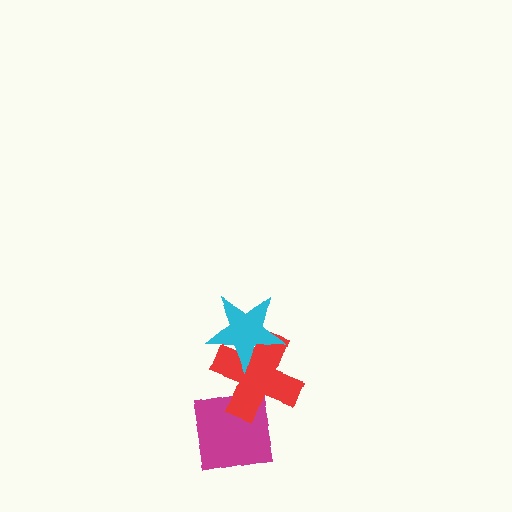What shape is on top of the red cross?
The cyan star is on top of the red cross.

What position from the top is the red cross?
The red cross is 2nd from the top.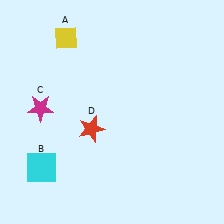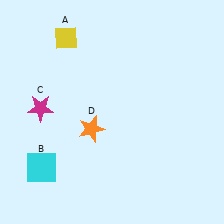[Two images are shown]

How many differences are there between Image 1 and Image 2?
There is 1 difference between the two images.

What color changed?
The star (D) changed from red in Image 1 to orange in Image 2.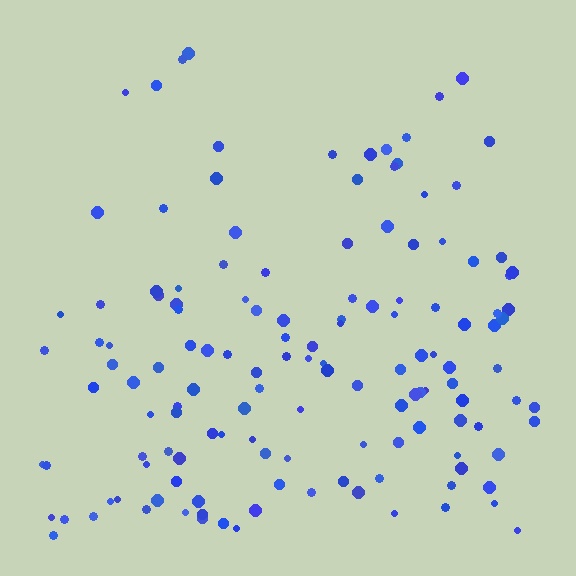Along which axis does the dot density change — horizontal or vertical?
Vertical.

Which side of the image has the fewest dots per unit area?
The top.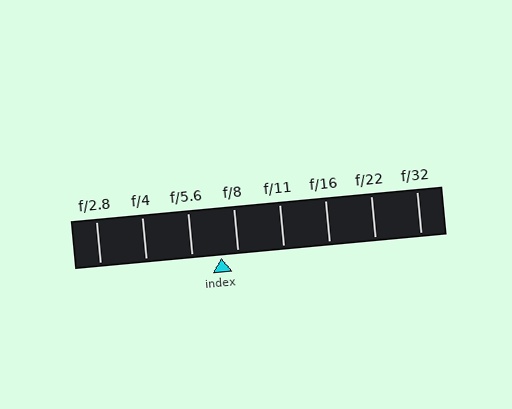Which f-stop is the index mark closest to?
The index mark is closest to f/8.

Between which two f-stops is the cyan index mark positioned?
The index mark is between f/5.6 and f/8.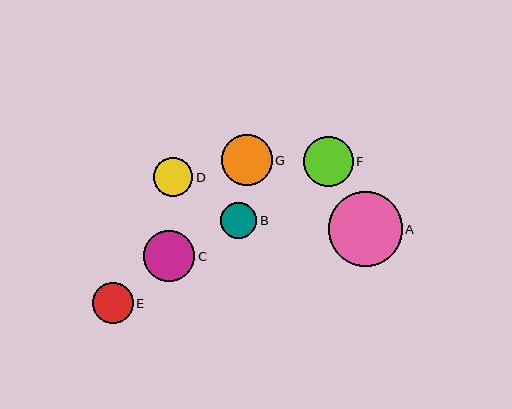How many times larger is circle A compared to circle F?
Circle A is approximately 1.5 times the size of circle F.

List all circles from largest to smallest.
From largest to smallest: A, C, G, F, E, D, B.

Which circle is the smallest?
Circle B is the smallest with a size of approximately 37 pixels.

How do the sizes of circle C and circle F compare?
Circle C and circle F are approximately the same size.